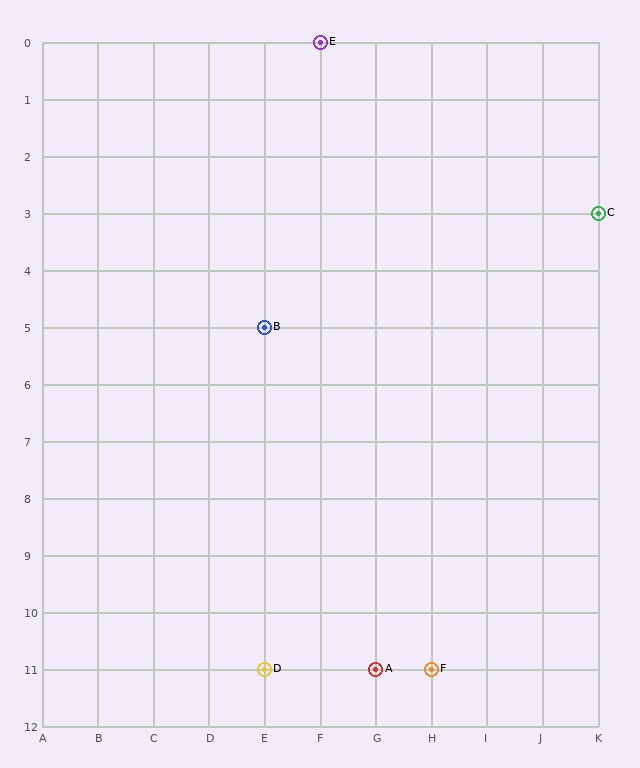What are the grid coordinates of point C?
Point C is at grid coordinates (K, 3).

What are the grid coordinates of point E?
Point E is at grid coordinates (F, 0).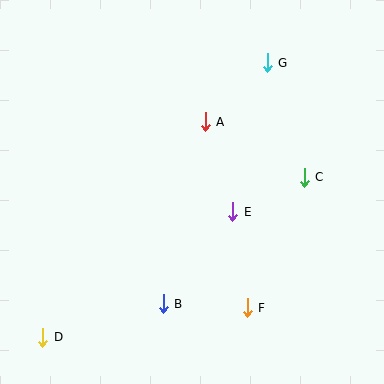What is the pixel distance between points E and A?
The distance between E and A is 94 pixels.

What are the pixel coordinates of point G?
Point G is at (267, 63).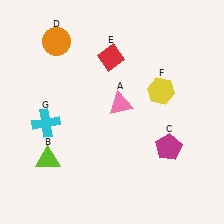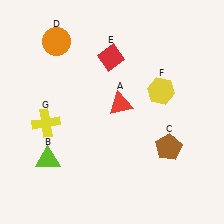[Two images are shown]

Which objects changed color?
A changed from pink to red. C changed from magenta to brown. G changed from cyan to yellow.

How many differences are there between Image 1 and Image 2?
There are 3 differences between the two images.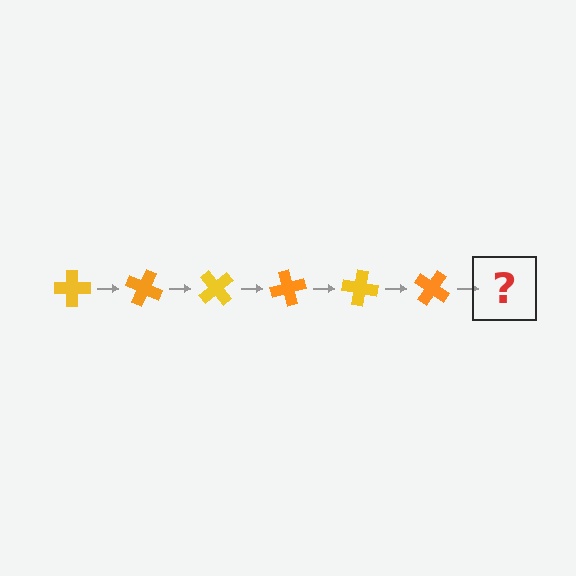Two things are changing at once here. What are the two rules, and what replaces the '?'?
The two rules are that it rotates 25 degrees each step and the color cycles through yellow and orange. The '?' should be a yellow cross, rotated 150 degrees from the start.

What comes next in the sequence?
The next element should be a yellow cross, rotated 150 degrees from the start.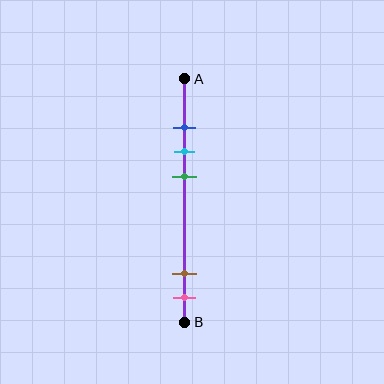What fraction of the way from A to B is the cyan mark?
The cyan mark is approximately 30% (0.3) of the way from A to B.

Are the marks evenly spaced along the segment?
No, the marks are not evenly spaced.